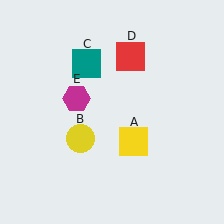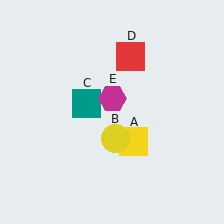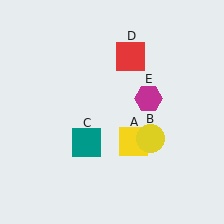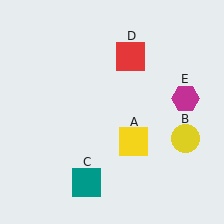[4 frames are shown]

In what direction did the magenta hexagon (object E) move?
The magenta hexagon (object E) moved right.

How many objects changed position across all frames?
3 objects changed position: yellow circle (object B), teal square (object C), magenta hexagon (object E).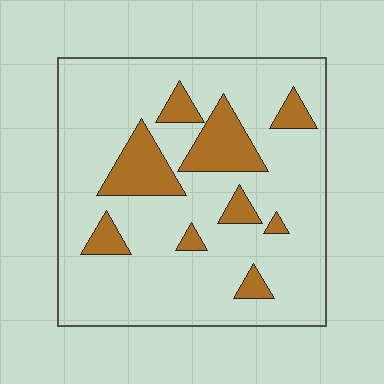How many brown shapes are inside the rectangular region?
9.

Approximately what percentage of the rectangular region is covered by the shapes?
Approximately 20%.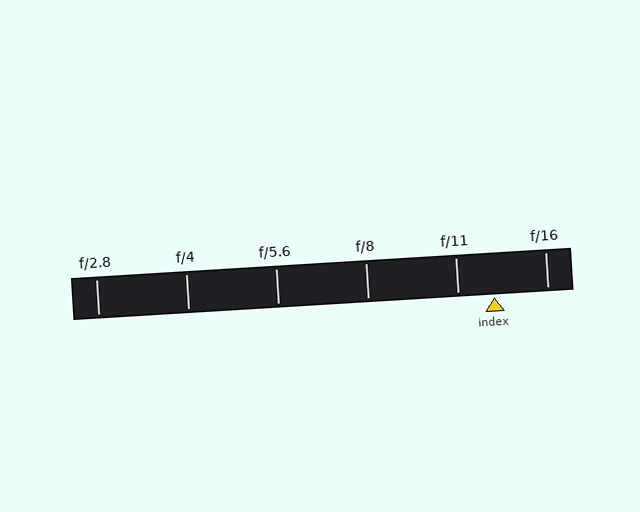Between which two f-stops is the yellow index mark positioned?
The index mark is between f/11 and f/16.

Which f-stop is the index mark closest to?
The index mark is closest to f/11.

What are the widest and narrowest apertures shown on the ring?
The widest aperture shown is f/2.8 and the narrowest is f/16.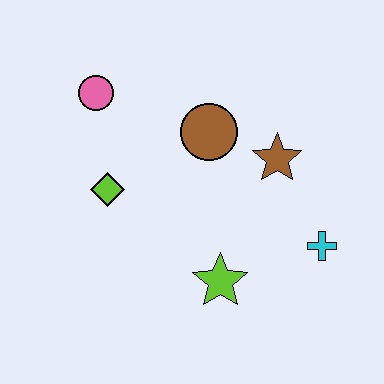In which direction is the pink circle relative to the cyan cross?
The pink circle is to the left of the cyan cross.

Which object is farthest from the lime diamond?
The cyan cross is farthest from the lime diamond.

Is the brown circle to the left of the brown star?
Yes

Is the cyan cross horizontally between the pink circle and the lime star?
No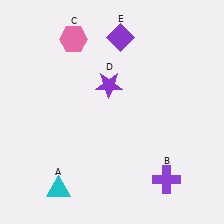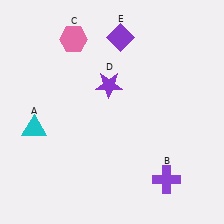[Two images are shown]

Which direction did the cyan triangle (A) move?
The cyan triangle (A) moved up.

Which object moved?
The cyan triangle (A) moved up.